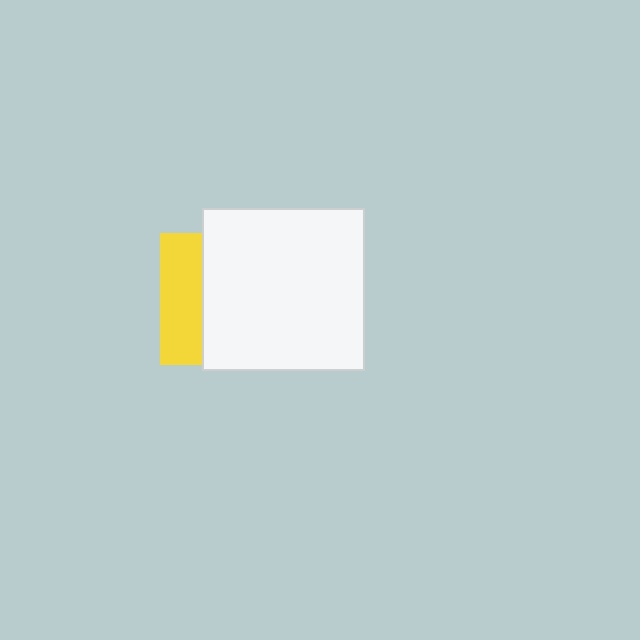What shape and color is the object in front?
The object in front is a white square.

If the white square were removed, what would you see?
You would see the complete yellow square.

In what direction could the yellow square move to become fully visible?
The yellow square could move left. That would shift it out from behind the white square entirely.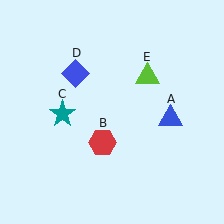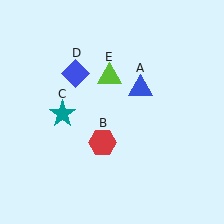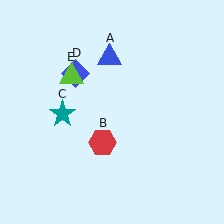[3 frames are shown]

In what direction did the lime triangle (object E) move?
The lime triangle (object E) moved left.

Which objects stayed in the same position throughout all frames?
Red hexagon (object B) and teal star (object C) and blue diamond (object D) remained stationary.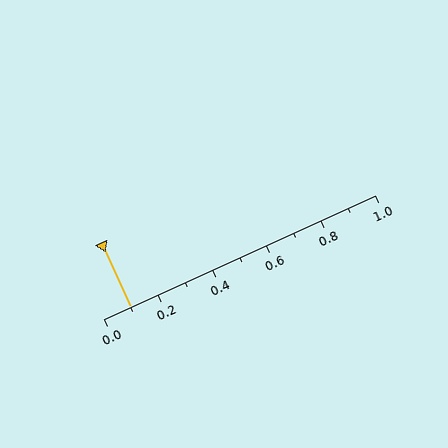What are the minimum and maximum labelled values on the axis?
The axis runs from 0.0 to 1.0.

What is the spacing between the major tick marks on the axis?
The major ticks are spaced 0.2 apart.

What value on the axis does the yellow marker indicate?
The marker indicates approximately 0.1.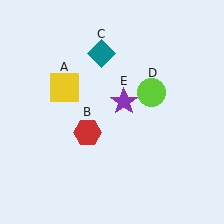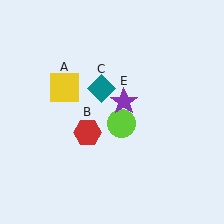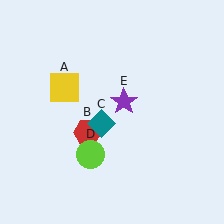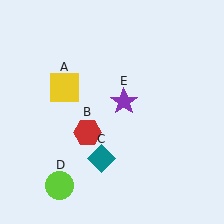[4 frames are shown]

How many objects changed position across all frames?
2 objects changed position: teal diamond (object C), lime circle (object D).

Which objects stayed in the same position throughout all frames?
Yellow square (object A) and red hexagon (object B) and purple star (object E) remained stationary.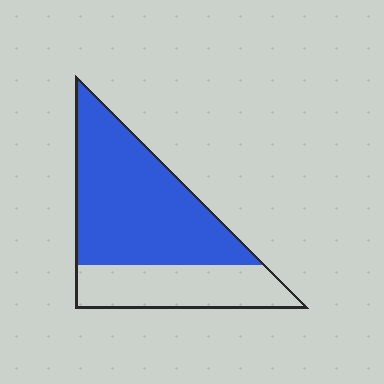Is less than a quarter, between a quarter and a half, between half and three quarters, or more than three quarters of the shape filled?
Between half and three quarters.